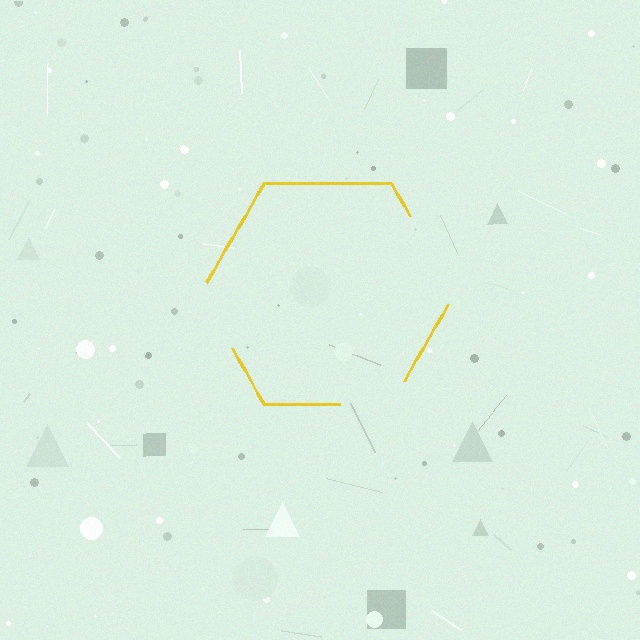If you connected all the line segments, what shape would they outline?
They would outline a hexagon.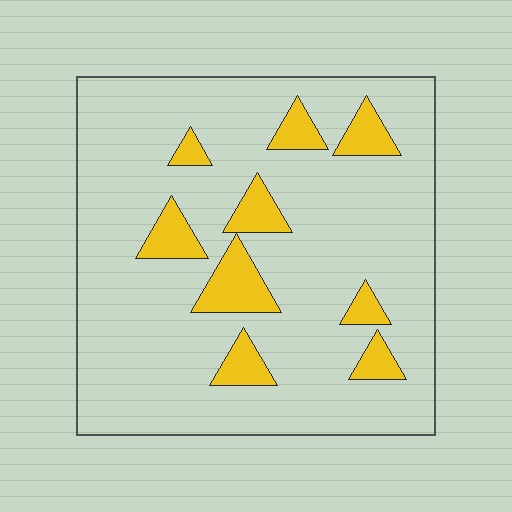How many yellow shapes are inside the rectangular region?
9.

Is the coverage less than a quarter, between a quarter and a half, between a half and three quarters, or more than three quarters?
Less than a quarter.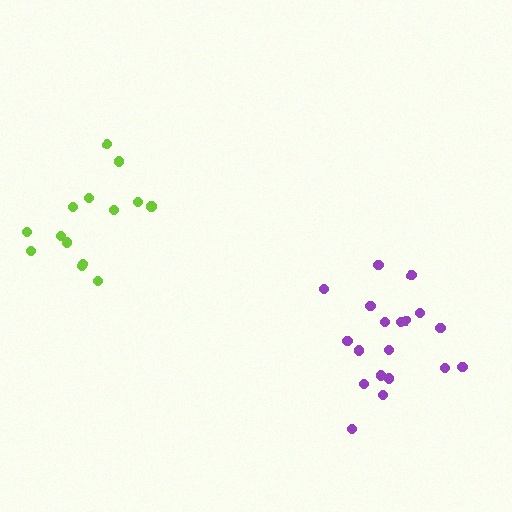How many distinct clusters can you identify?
There are 2 distinct clusters.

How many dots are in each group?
Group 1: 14 dots, Group 2: 19 dots (33 total).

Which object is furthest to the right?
The purple cluster is rightmost.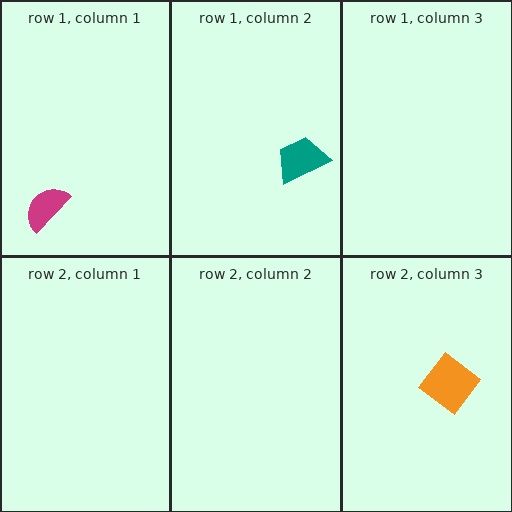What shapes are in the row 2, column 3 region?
The orange diamond.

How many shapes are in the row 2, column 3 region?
1.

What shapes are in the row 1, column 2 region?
The teal trapezoid.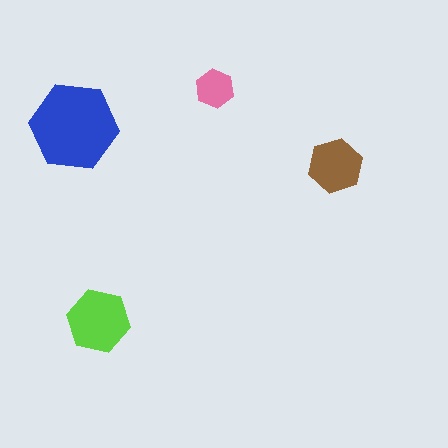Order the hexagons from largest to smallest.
the blue one, the lime one, the brown one, the pink one.